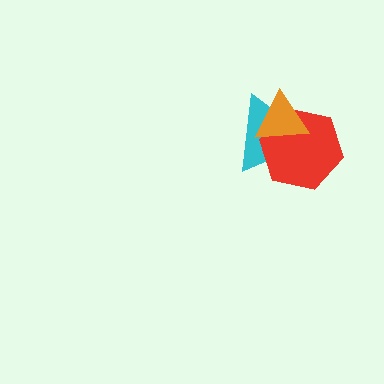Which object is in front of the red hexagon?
The orange triangle is in front of the red hexagon.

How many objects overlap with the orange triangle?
2 objects overlap with the orange triangle.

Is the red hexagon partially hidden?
Yes, it is partially covered by another shape.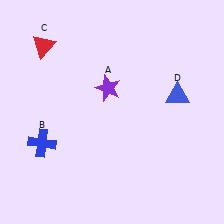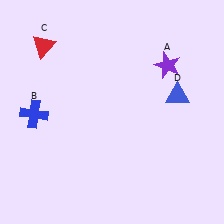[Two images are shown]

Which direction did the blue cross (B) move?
The blue cross (B) moved up.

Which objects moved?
The objects that moved are: the purple star (A), the blue cross (B).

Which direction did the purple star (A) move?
The purple star (A) moved right.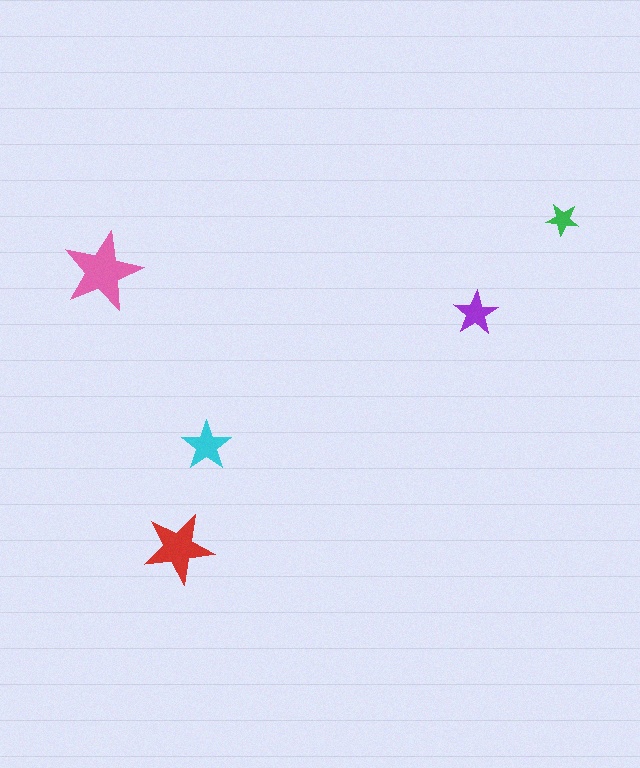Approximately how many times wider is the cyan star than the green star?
About 1.5 times wider.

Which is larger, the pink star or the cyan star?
The pink one.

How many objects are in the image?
There are 5 objects in the image.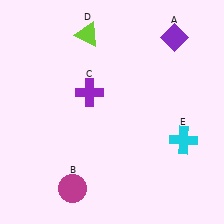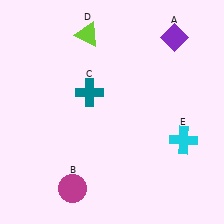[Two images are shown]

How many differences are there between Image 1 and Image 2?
There is 1 difference between the two images.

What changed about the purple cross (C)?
In Image 1, C is purple. In Image 2, it changed to teal.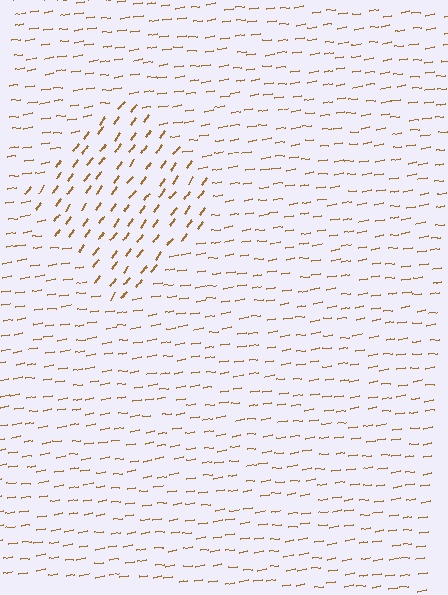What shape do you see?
I see a diamond.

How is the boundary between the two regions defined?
The boundary is defined purely by a change in line orientation (approximately 45 degrees difference). All lines are the same color and thickness.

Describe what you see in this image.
The image is filled with small brown line segments. A diamond region in the image has lines oriented differently from the surrounding lines, creating a visible texture boundary.